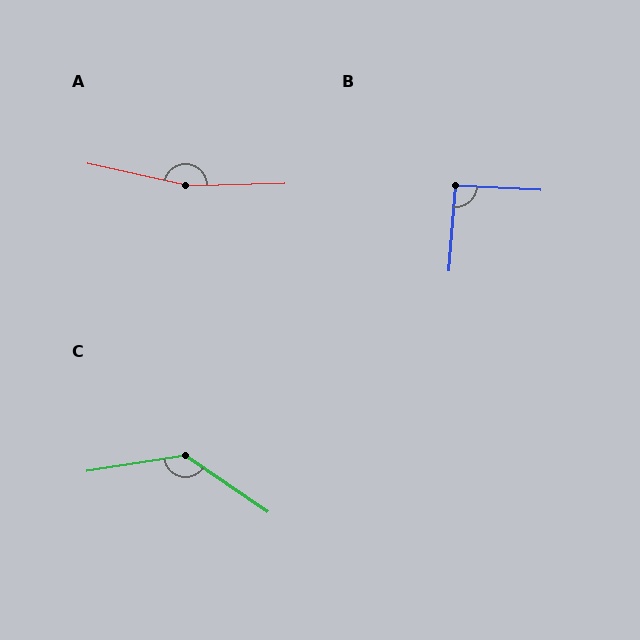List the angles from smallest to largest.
B (91°), C (137°), A (166°).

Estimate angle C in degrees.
Approximately 137 degrees.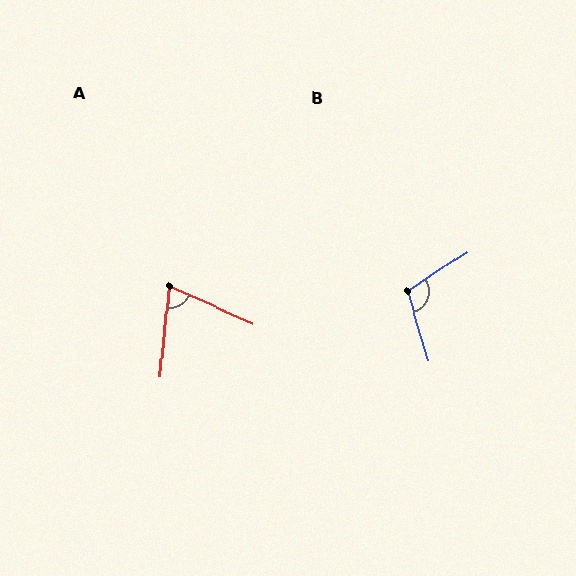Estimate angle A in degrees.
Approximately 71 degrees.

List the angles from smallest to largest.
A (71°), B (107°).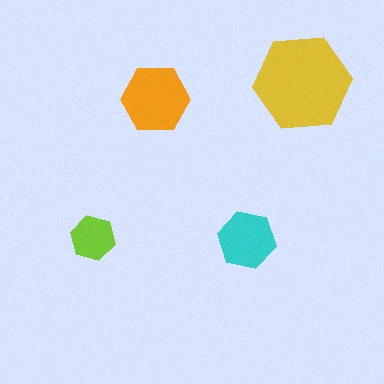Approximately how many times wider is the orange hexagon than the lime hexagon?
About 1.5 times wider.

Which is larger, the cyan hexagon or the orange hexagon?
The orange one.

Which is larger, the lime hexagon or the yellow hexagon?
The yellow one.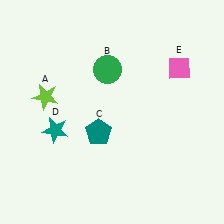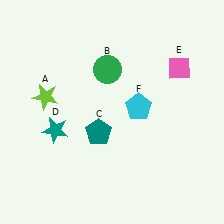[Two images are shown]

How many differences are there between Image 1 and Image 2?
There is 1 difference between the two images.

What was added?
A cyan pentagon (F) was added in Image 2.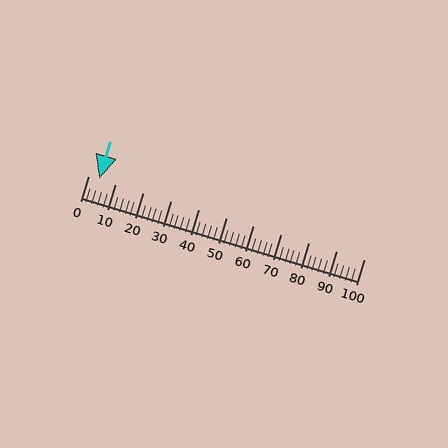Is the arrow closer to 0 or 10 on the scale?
The arrow is closer to 0.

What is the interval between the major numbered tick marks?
The major tick marks are spaced 10 units apart.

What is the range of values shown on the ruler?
The ruler shows values from 0 to 100.